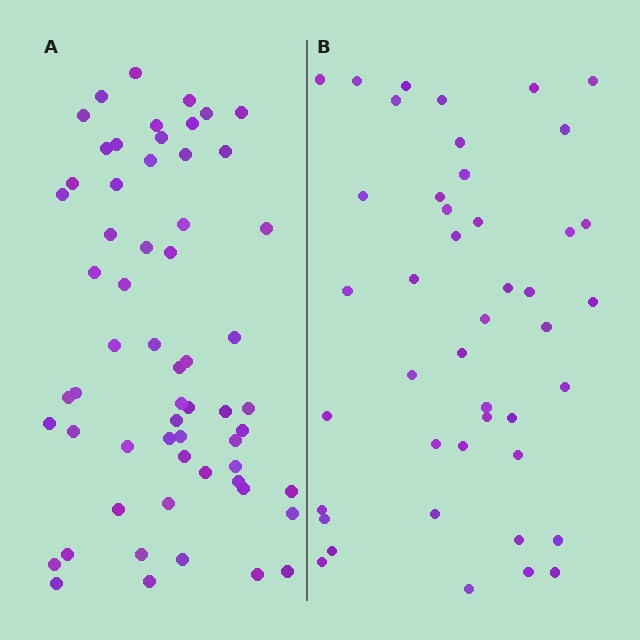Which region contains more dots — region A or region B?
Region A (the left region) has more dots.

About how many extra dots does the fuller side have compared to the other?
Region A has approximately 15 more dots than region B.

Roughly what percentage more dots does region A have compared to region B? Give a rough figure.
About 35% more.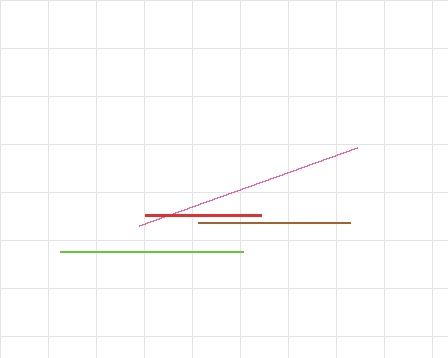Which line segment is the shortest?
The red line is the shortest at approximately 116 pixels.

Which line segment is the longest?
The pink line is the longest at approximately 231 pixels.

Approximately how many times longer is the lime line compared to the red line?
The lime line is approximately 1.6 times the length of the red line.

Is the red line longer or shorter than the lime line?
The lime line is longer than the red line.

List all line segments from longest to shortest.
From longest to shortest: pink, lime, brown, red.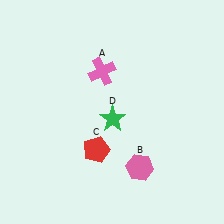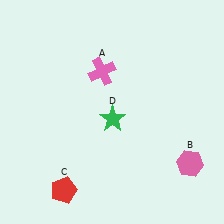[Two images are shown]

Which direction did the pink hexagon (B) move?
The pink hexagon (B) moved right.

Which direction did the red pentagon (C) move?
The red pentagon (C) moved down.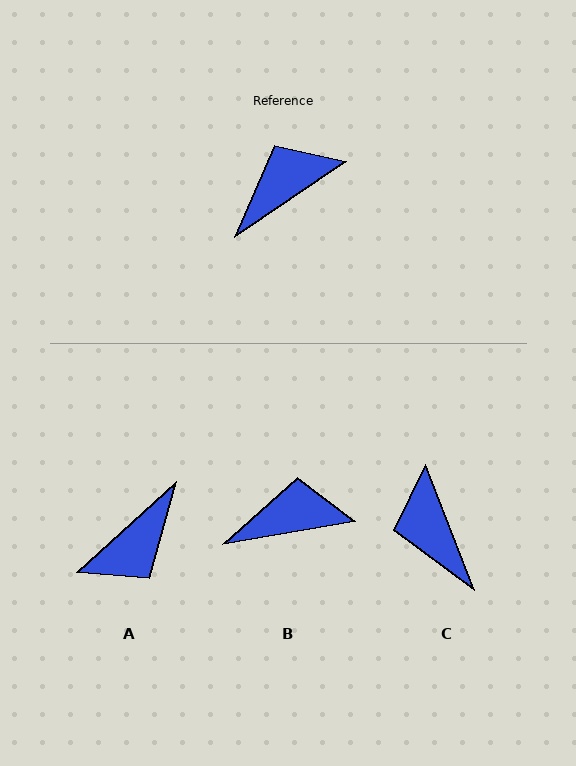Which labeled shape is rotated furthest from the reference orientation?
A, about 172 degrees away.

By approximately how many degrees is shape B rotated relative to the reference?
Approximately 25 degrees clockwise.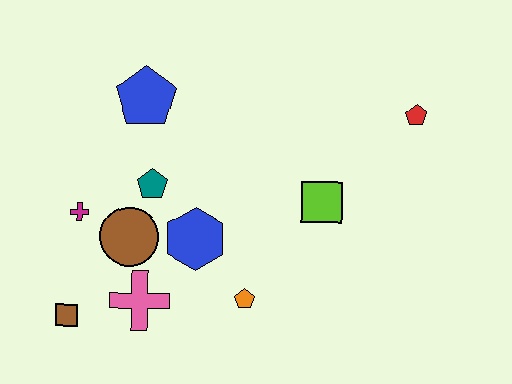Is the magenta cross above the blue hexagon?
Yes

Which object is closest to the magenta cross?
The brown circle is closest to the magenta cross.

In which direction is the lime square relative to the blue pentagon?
The lime square is to the right of the blue pentagon.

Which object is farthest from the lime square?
The brown square is farthest from the lime square.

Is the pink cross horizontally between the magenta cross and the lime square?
Yes